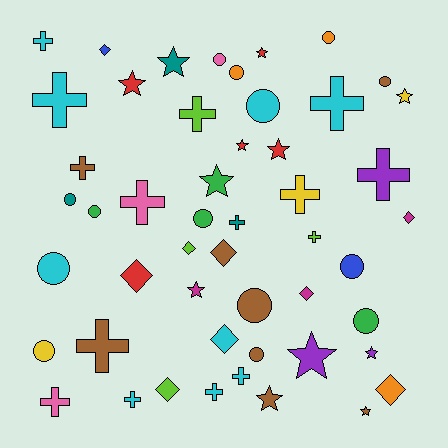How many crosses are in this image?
There are 15 crosses.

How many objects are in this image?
There are 50 objects.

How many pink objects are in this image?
There are 3 pink objects.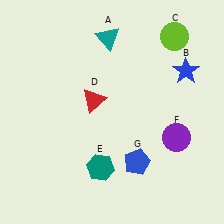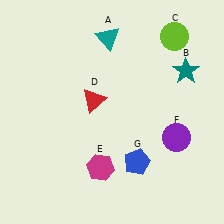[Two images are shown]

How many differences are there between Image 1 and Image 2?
There are 2 differences between the two images.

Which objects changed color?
B changed from blue to teal. E changed from teal to magenta.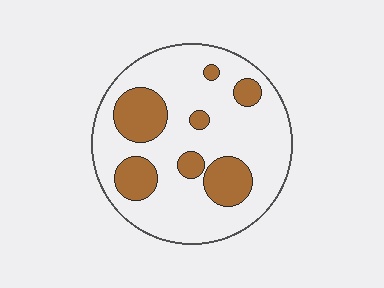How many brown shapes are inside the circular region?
7.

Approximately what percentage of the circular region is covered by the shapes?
Approximately 25%.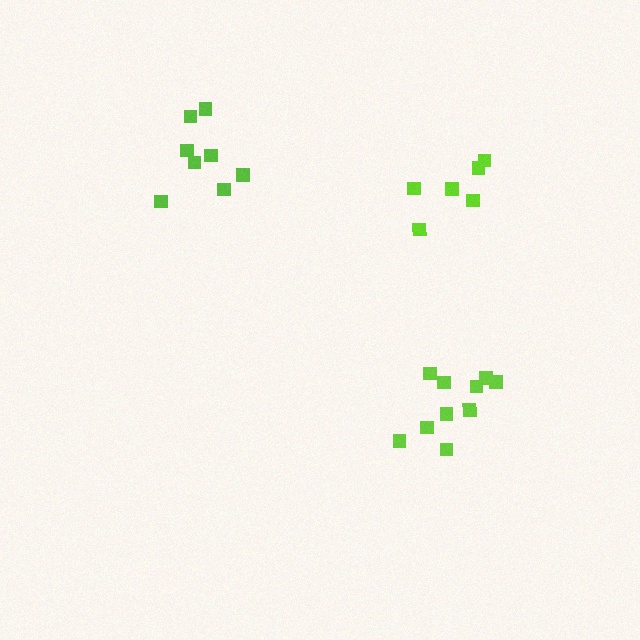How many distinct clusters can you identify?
There are 3 distinct clusters.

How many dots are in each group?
Group 1: 8 dots, Group 2: 6 dots, Group 3: 10 dots (24 total).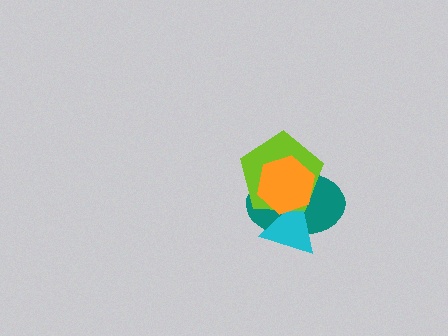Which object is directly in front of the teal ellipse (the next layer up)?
The cyan triangle is directly in front of the teal ellipse.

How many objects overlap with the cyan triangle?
3 objects overlap with the cyan triangle.